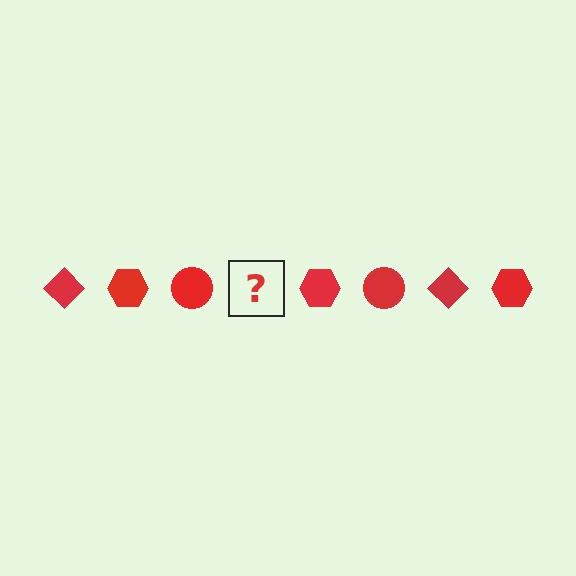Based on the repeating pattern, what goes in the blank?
The blank should be a red diamond.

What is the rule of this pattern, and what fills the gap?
The rule is that the pattern cycles through diamond, hexagon, circle shapes in red. The gap should be filled with a red diamond.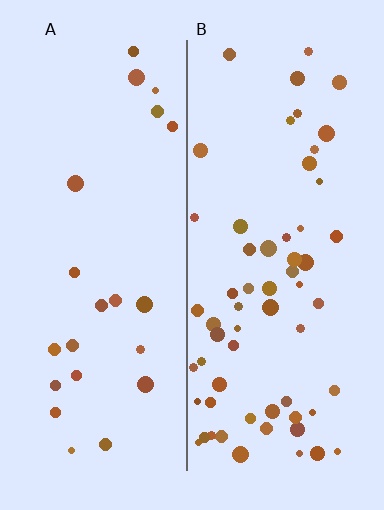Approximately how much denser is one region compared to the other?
Approximately 2.7× — region B over region A.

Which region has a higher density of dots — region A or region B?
B (the right).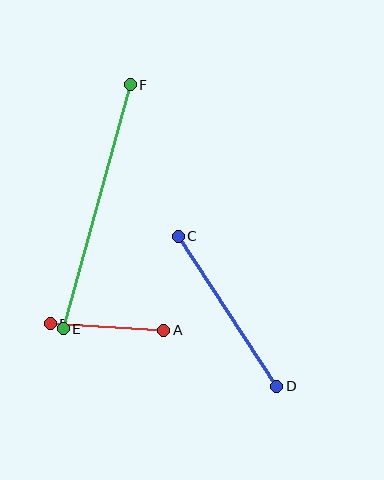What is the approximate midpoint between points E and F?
The midpoint is at approximately (97, 207) pixels.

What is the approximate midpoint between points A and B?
The midpoint is at approximately (107, 327) pixels.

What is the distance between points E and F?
The distance is approximately 253 pixels.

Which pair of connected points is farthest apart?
Points E and F are farthest apart.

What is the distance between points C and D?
The distance is approximately 179 pixels.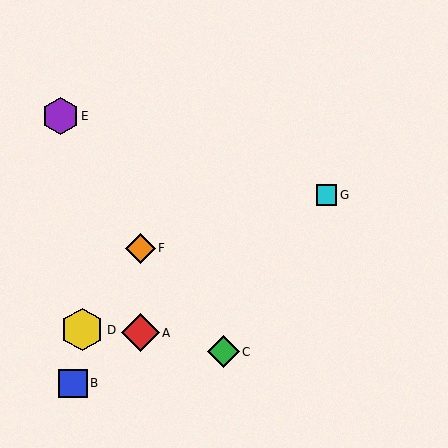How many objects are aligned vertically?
2 objects (A, F) are aligned vertically.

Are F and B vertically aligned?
No, F is at x≈141 and B is at x≈73.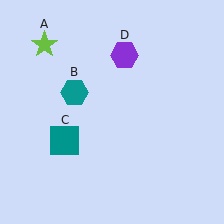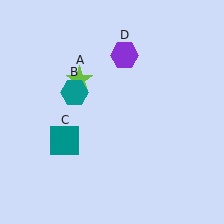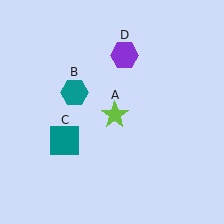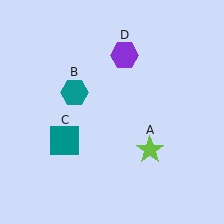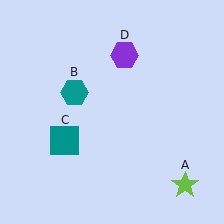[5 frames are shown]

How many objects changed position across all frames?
1 object changed position: lime star (object A).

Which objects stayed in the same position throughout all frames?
Teal hexagon (object B) and teal square (object C) and purple hexagon (object D) remained stationary.